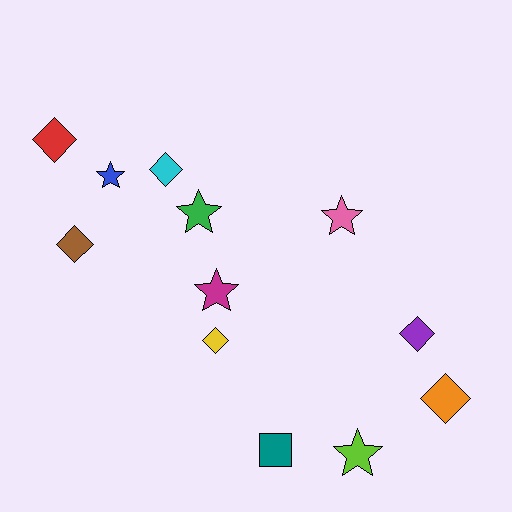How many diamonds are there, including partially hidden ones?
There are 6 diamonds.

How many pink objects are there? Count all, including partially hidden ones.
There is 1 pink object.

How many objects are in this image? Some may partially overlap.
There are 12 objects.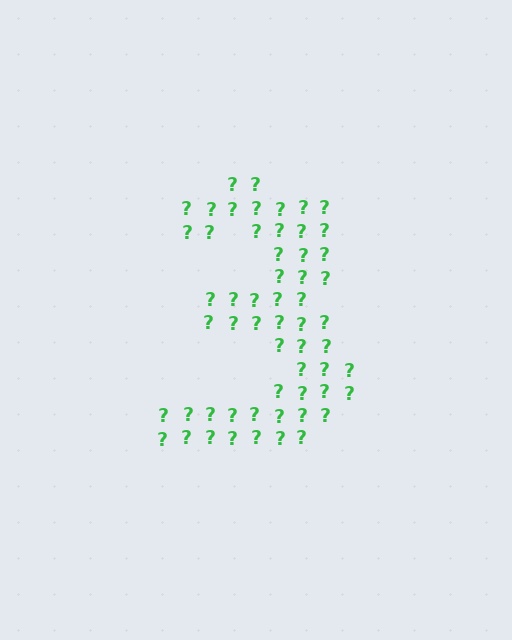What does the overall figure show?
The overall figure shows the digit 3.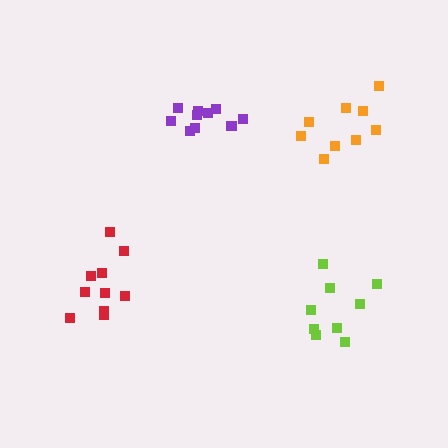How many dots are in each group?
Group 1: 10 dots, Group 2: 10 dots, Group 3: 9 dots, Group 4: 10 dots (39 total).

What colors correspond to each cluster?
The clusters are colored: red, purple, lime, orange.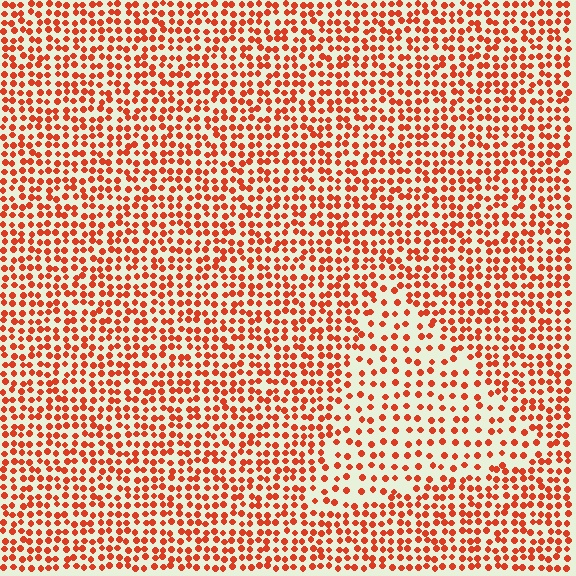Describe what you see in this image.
The image contains small red elements arranged at two different densities. A triangle-shaped region is visible where the elements are less densely packed than the surrounding area.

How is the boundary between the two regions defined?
The boundary is defined by a change in element density (approximately 1.8x ratio). All elements are the same color, size, and shape.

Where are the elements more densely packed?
The elements are more densely packed outside the triangle boundary.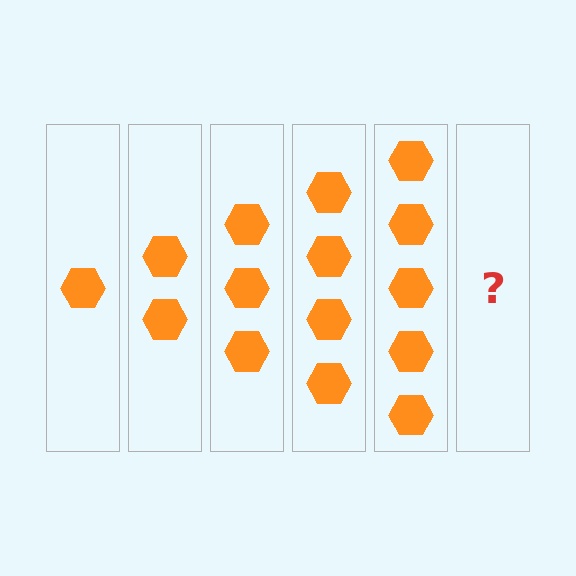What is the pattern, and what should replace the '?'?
The pattern is that each step adds one more hexagon. The '?' should be 6 hexagons.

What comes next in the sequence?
The next element should be 6 hexagons.